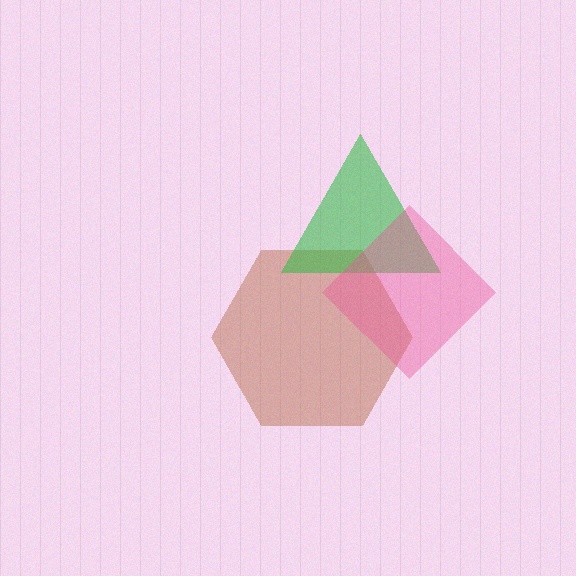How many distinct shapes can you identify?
There are 3 distinct shapes: a brown hexagon, a green triangle, a pink diamond.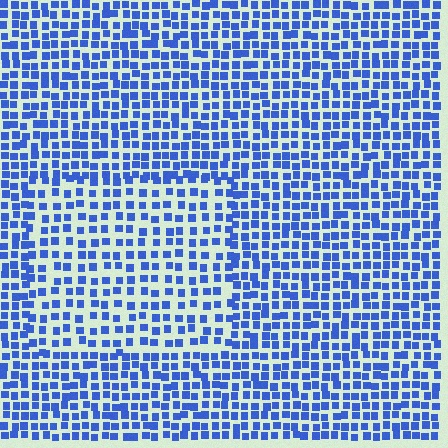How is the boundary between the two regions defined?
The boundary is defined by a change in element density (approximately 1.5x ratio). All elements are the same color, size, and shape.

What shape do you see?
I see a rectangle.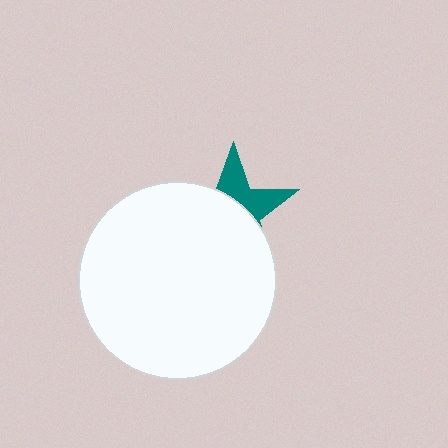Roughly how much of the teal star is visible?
A small part of it is visible (roughly 36%).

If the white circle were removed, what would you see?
You would see the complete teal star.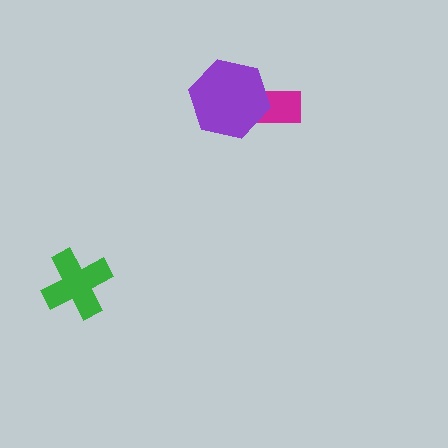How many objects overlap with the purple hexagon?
1 object overlaps with the purple hexagon.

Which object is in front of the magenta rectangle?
The purple hexagon is in front of the magenta rectangle.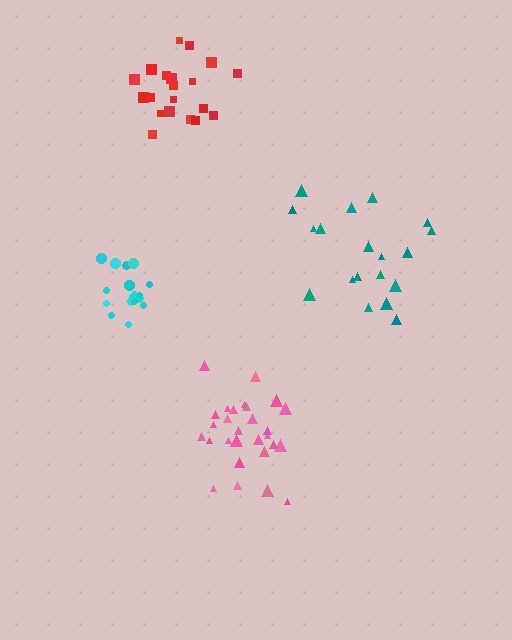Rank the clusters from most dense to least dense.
red, pink, cyan, teal.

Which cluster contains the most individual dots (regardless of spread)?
Pink (28).